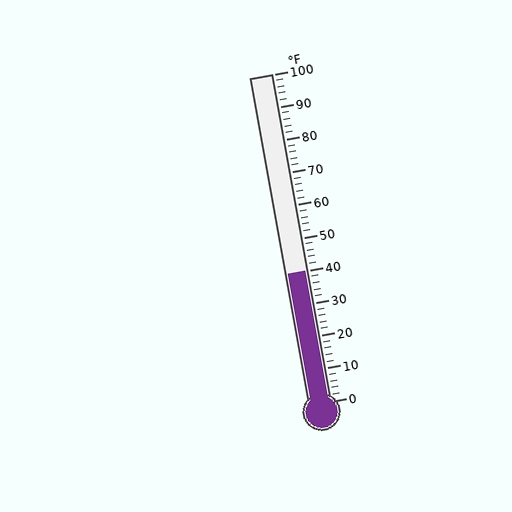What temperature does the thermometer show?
The thermometer shows approximately 40°F.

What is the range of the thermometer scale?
The thermometer scale ranges from 0°F to 100°F.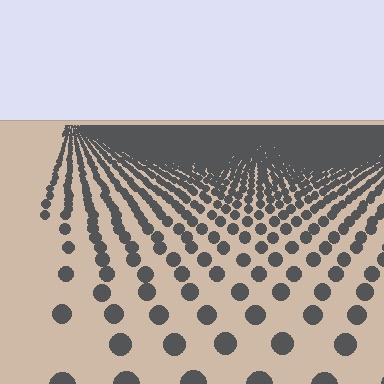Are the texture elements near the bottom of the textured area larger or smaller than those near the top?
Larger. Near the bottom, elements are closer to the viewer and appear at a bigger on-screen size.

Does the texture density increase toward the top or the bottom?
Density increases toward the top.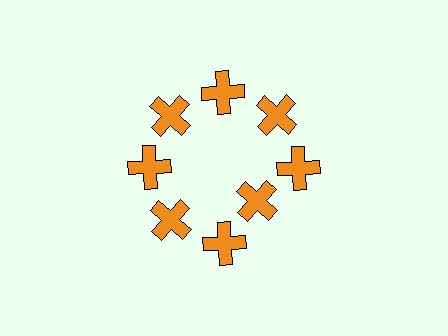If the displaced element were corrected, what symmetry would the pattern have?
It would have 8-fold rotational symmetry — the pattern would map onto itself every 45 degrees.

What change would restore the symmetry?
The symmetry would be restored by moving it outward, back onto the ring so that all 8 crosses sit at equal angles and equal distance from the center.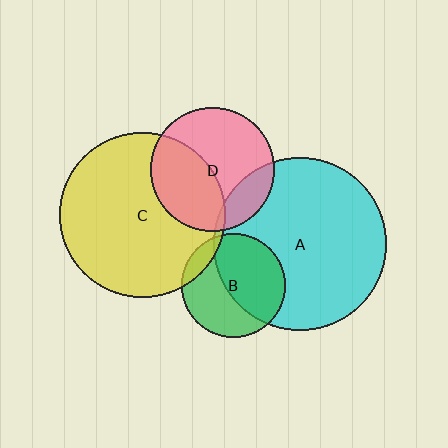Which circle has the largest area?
Circle A (cyan).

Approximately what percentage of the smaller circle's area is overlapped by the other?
Approximately 50%.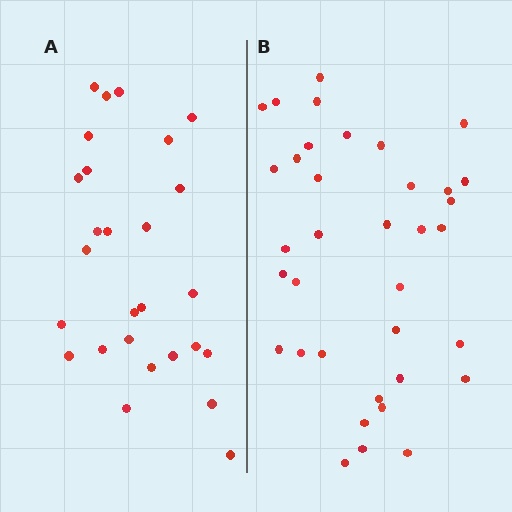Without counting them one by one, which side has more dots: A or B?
Region B (the right region) has more dots.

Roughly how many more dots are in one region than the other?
Region B has roughly 8 or so more dots than region A.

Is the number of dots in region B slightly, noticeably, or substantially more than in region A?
Region B has noticeably more, but not dramatically so. The ratio is roughly 1.3 to 1.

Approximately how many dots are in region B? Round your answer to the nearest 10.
About 40 dots. (The exact count is 36, which rounds to 40.)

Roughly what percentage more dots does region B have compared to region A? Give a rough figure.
About 35% more.